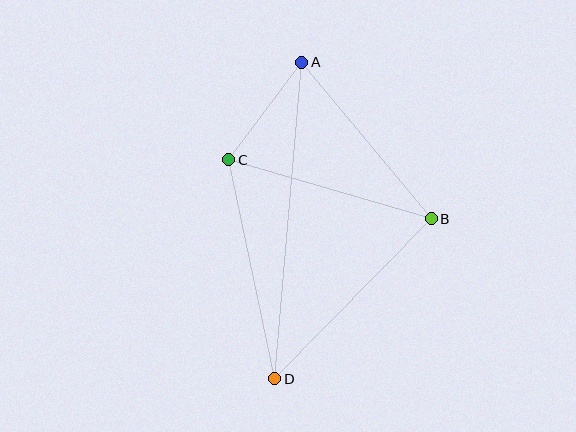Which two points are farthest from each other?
Points A and D are farthest from each other.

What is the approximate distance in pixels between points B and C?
The distance between B and C is approximately 211 pixels.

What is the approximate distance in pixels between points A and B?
The distance between A and B is approximately 203 pixels.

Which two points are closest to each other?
Points A and C are closest to each other.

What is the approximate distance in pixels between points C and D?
The distance between C and D is approximately 224 pixels.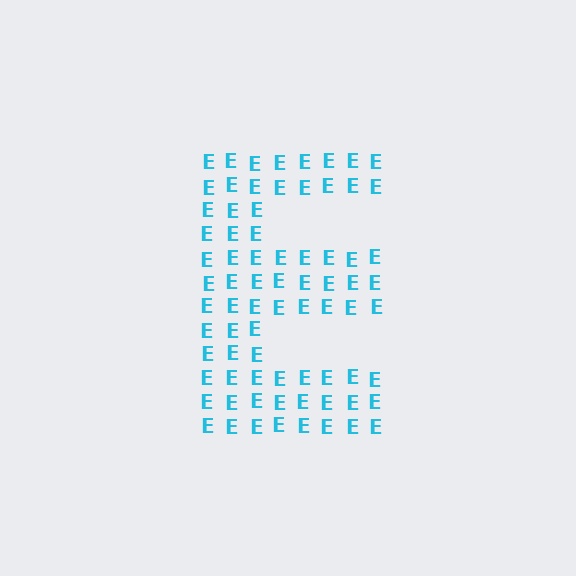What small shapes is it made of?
It is made of small letter E's.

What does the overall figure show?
The overall figure shows the letter E.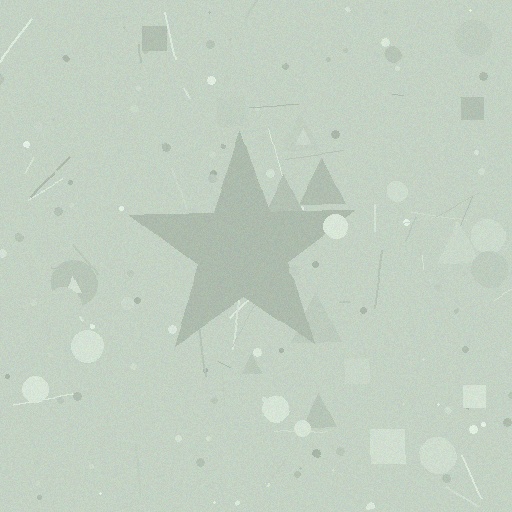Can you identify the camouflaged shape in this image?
The camouflaged shape is a star.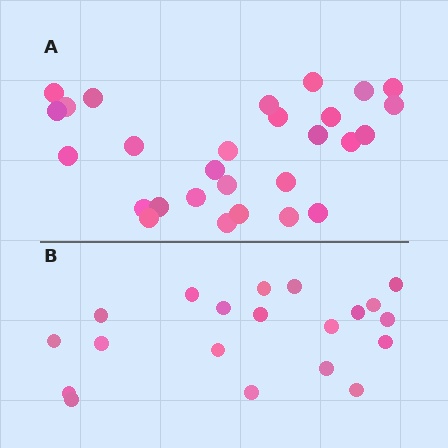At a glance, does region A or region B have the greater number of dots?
Region A (the top region) has more dots.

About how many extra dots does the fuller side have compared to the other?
Region A has roughly 8 or so more dots than region B.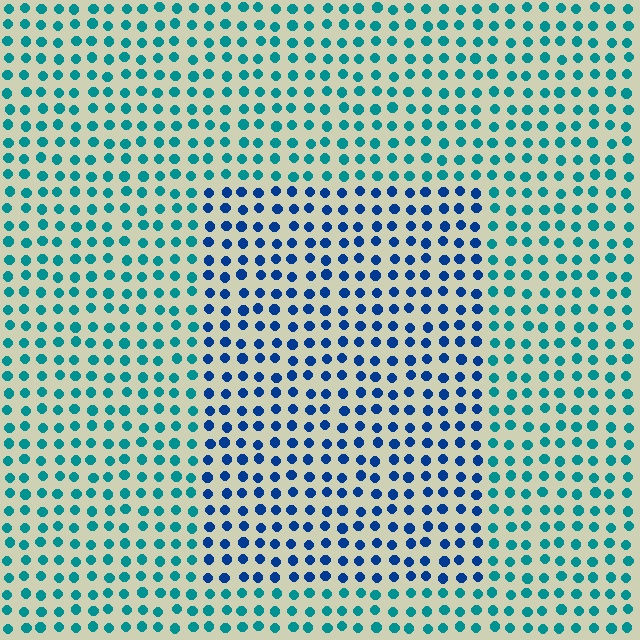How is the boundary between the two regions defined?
The boundary is defined purely by a slight shift in hue (about 37 degrees). Spacing, size, and orientation are identical on both sides.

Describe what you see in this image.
The image is filled with small teal elements in a uniform arrangement. A rectangle-shaped region is visible where the elements are tinted to a slightly different hue, forming a subtle color boundary.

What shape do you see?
I see a rectangle.